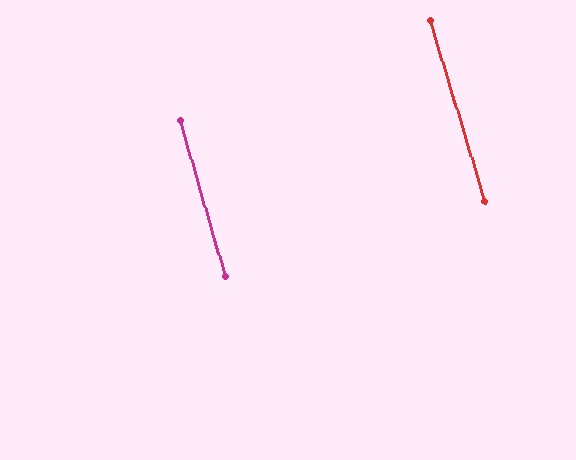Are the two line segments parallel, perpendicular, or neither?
Parallel — their directions differ by only 0.5°.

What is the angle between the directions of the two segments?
Approximately 1 degree.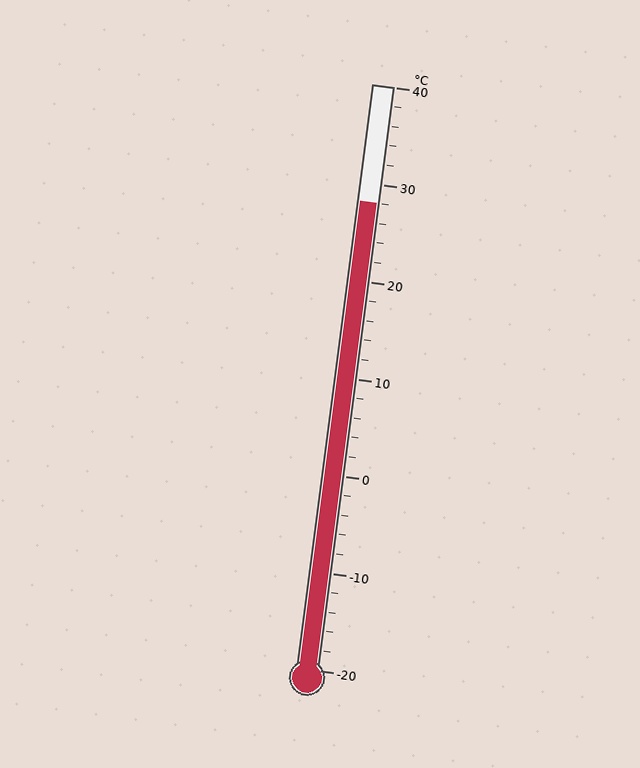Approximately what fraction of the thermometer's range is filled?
The thermometer is filled to approximately 80% of its range.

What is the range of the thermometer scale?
The thermometer scale ranges from -20°C to 40°C.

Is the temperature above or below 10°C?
The temperature is above 10°C.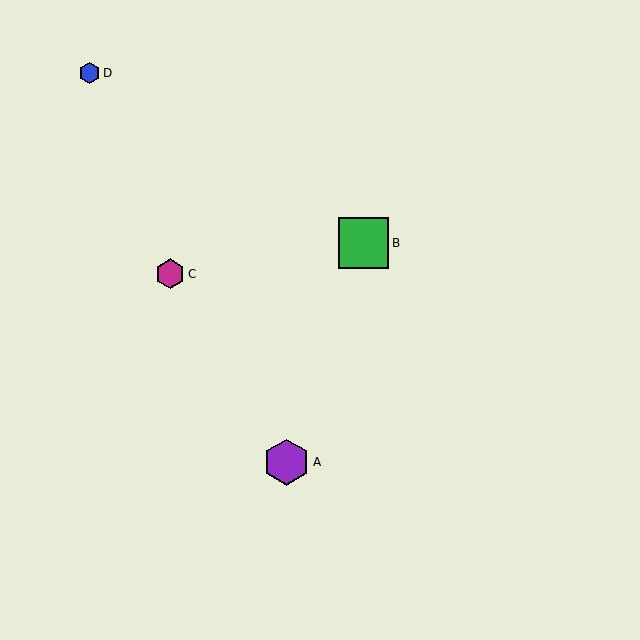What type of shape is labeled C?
Shape C is a magenta hexagon.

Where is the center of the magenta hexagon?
The center of the magenta hexagon is at (170, 274).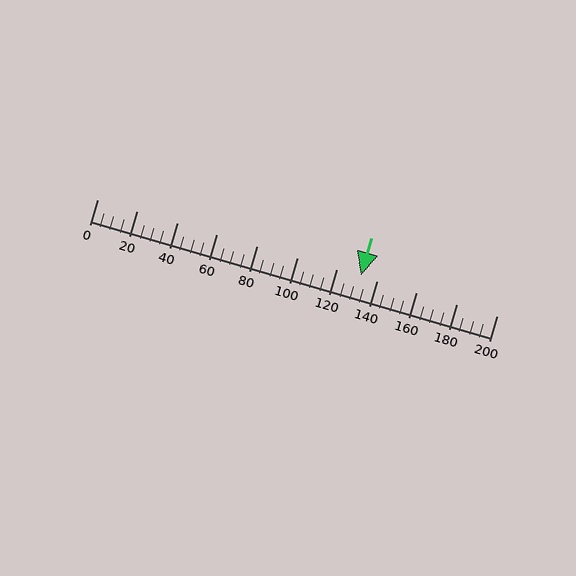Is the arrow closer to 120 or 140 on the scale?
The arrow is closer to 140.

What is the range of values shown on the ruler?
The ruler shows values from 0 to 200.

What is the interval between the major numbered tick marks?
The major tick marks are spaced 20 units apart.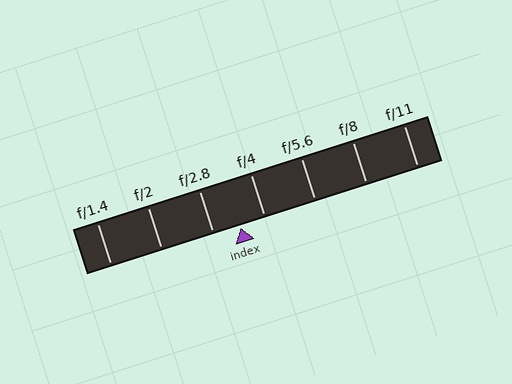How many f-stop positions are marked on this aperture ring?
There are 7 f-stop positions marked.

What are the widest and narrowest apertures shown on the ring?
The widest aperture shown is f/1.4 and the narrowest is f/11.